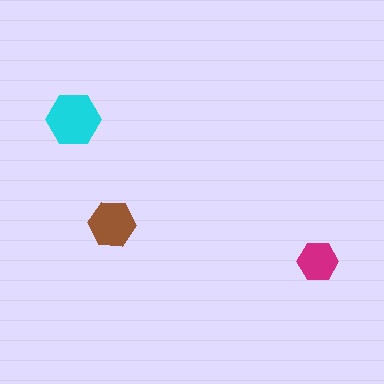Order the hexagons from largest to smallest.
the cyan one, the brown one, the magenta one.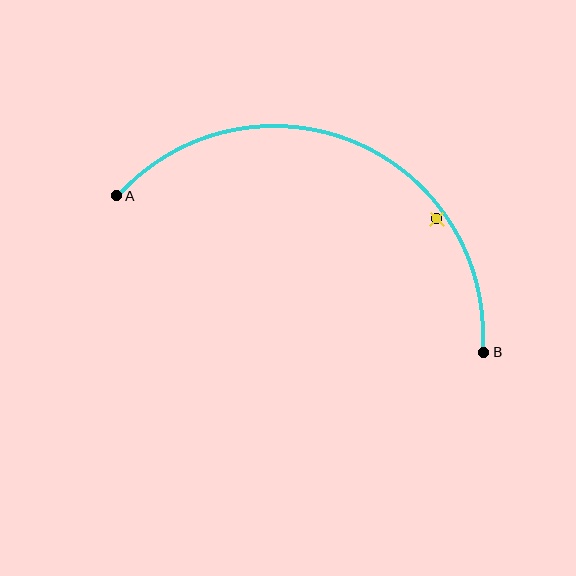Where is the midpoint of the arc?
The arc midpoint is the point on the curve farthest from the straight line joining A and B. It sits above that line.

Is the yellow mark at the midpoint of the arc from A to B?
No — the yellow mark does not lie on the arc at all. It sits slightly inside the curve.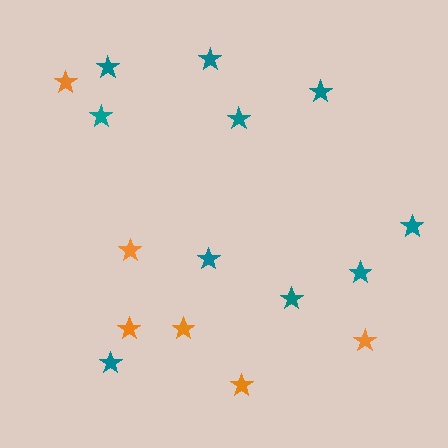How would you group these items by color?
There are 2 groups: one group of teal stars (10) and one group of orange stars (6).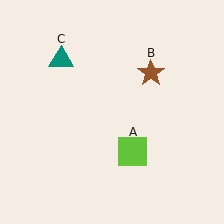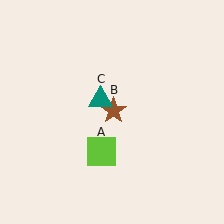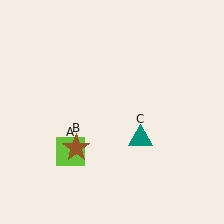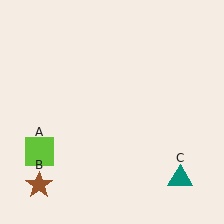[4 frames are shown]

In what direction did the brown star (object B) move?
The brown star (object B) moved down and to the left.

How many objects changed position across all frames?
3 objects changed position: lime square (object A), brown star (object B), teal triangle (object C).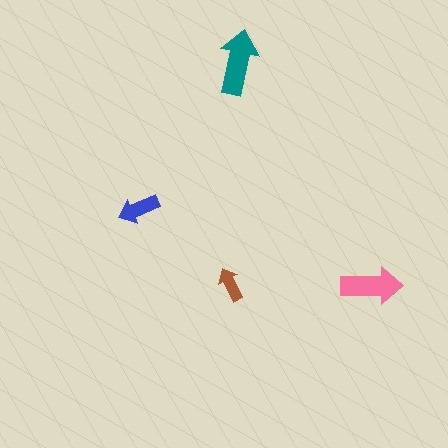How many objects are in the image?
There are 4 objects in the image.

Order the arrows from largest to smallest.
the teal one, the pink one, the blue one, the brown one.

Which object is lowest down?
The pink arrow is bottommost.